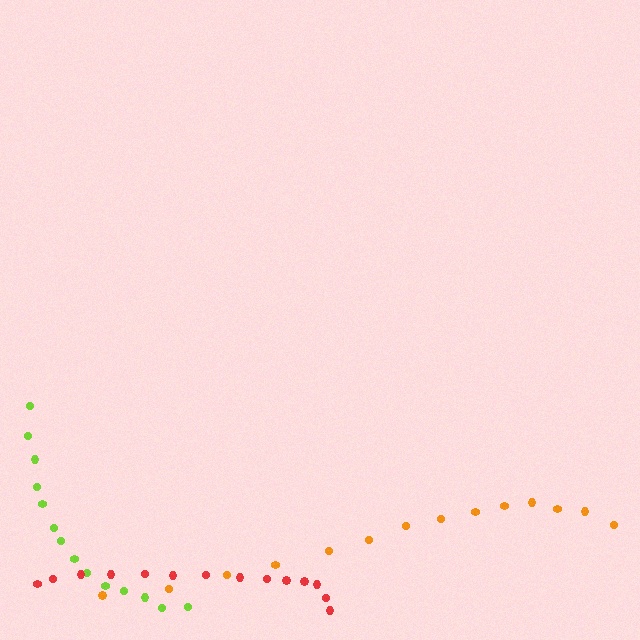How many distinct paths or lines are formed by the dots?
There are 3 distinct paths.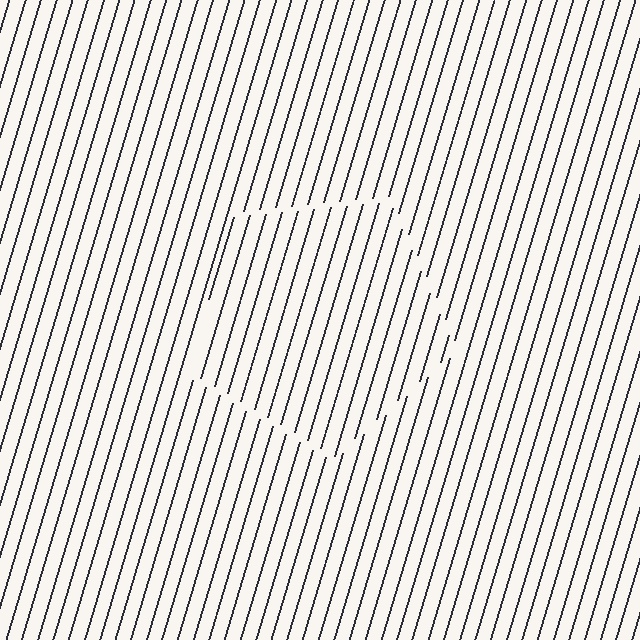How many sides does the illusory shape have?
5 sides — the line-ends trace a pentagon.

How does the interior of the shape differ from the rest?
The interior of the shape contains the same grating, shifted by half a period — the contour is defined by the phase discontinuity where line-ends from the inner and outer gratings abut.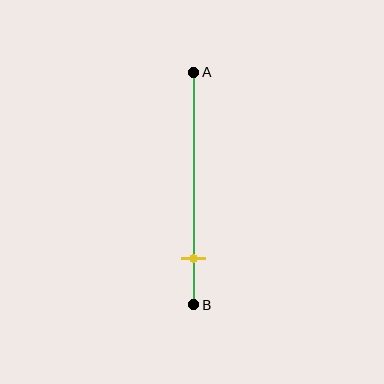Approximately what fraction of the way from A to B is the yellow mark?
The yellow mark is approximately 80% of the way from A to B.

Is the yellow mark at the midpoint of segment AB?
No, the mark is at about 80% from A, not at the 50% midpoint.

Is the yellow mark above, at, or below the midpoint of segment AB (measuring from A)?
The yellow mark is below the midpoint of segment AB.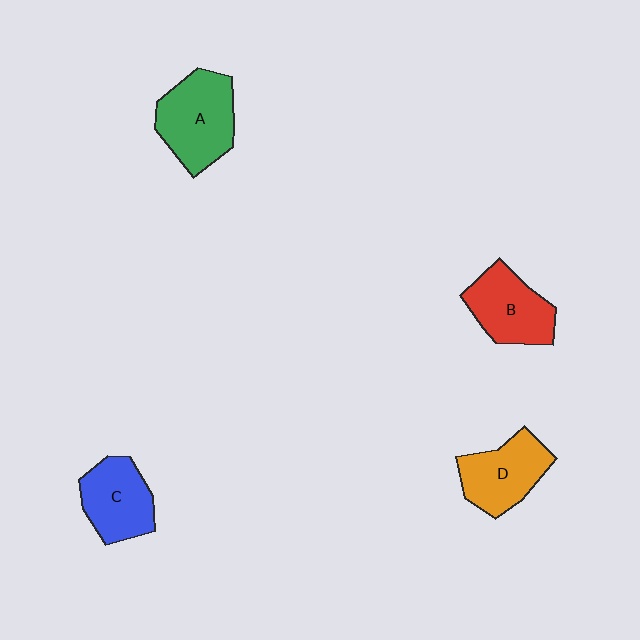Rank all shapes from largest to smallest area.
From largest to smallest: A (green), B (red), D (orange), C (blue).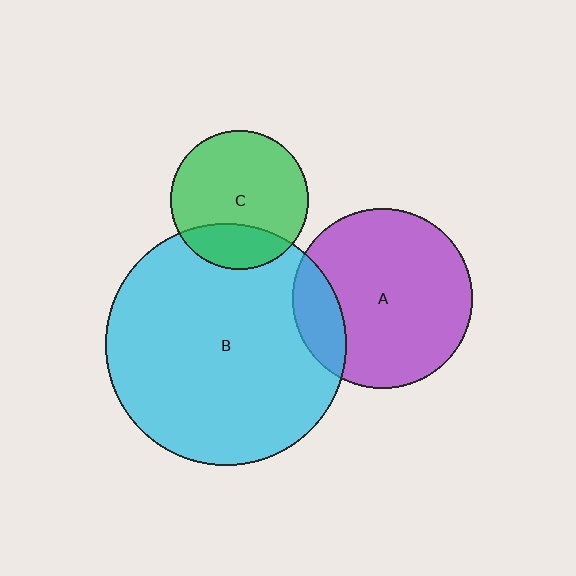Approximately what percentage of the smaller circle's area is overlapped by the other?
Approximately 25%.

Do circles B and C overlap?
Yes.